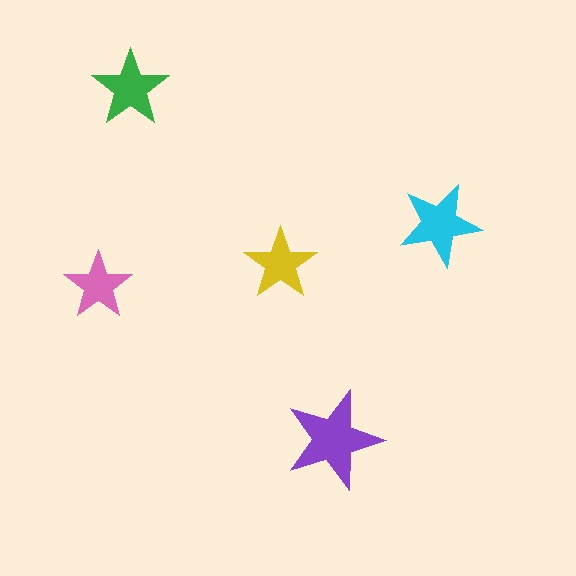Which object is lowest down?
The purple star is bottommost.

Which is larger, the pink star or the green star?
The green one.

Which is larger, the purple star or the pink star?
The purple one.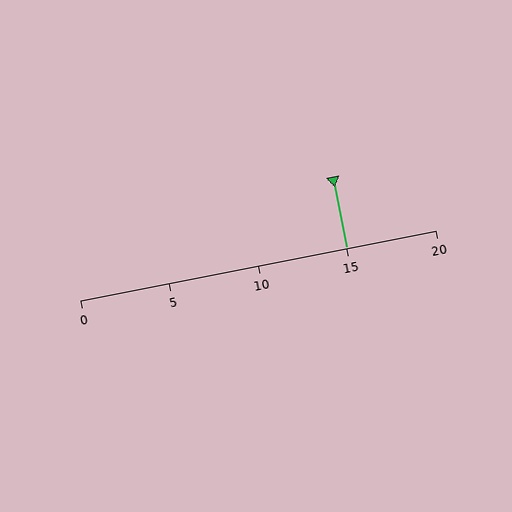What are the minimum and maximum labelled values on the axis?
The axis runs from 0 to 20.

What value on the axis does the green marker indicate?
The marker indicates approximately 15.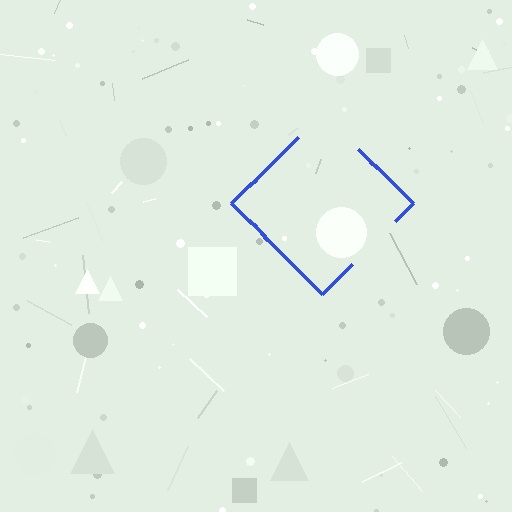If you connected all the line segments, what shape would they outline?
They would outline a diamond.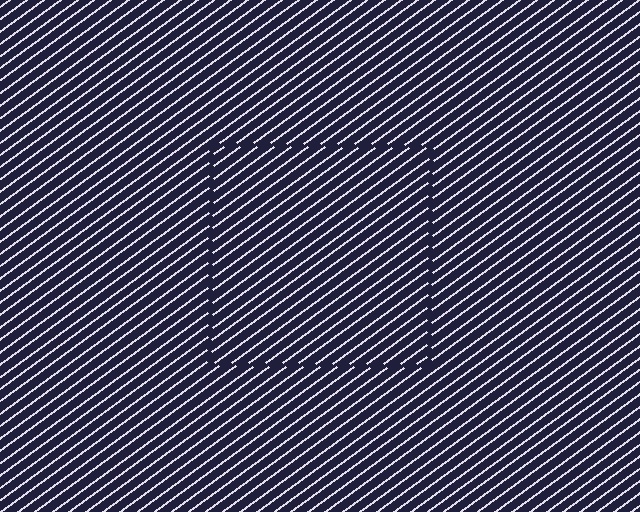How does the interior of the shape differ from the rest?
The interior of the shape contains the same grating, shifted by half a period — the contour is defined by the phase discontinuity where line-ends from the inner and outer gratings abut.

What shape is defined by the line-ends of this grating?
An illusory square. The interior of the shape contains the same grating, shifted by half a period — the contour is defined by the phase discontinuity where line-ends from the inner and outer gratings abut.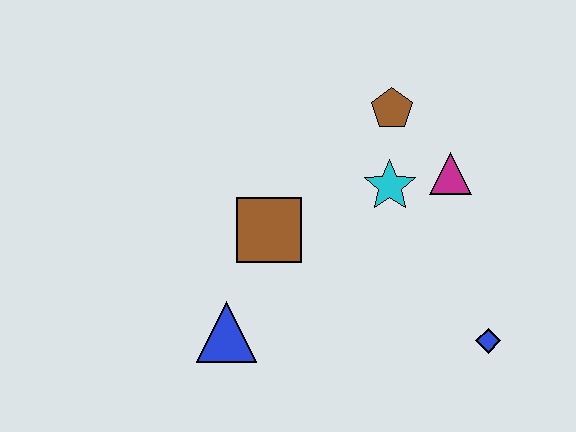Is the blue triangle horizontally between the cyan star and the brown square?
No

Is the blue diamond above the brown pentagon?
No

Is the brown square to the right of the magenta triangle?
No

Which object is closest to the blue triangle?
The brown square is closest to the blue triangle.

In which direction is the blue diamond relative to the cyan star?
The blue diamond is below the cyan star.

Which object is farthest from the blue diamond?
The blue triangle is farthest from the blue diamond.